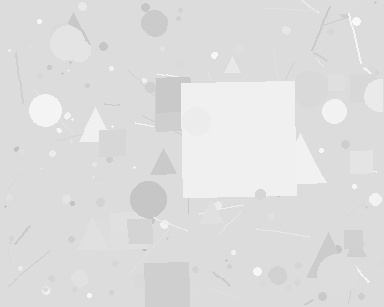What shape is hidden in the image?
A square is hidden in the image.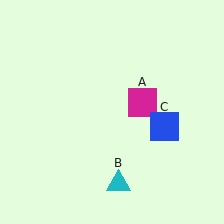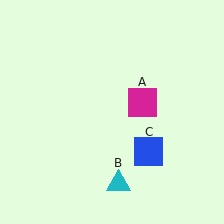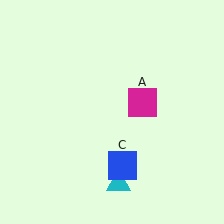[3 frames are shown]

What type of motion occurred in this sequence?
The blue square (object C) rotated clockwise around the center of the scene.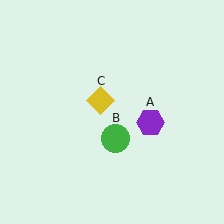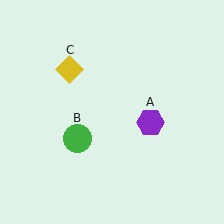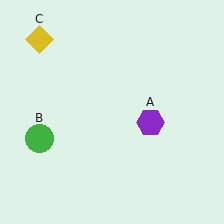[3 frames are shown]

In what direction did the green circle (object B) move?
The green circle (object B) moved left.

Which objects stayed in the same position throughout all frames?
Purple hexagon (object A) remained stationary.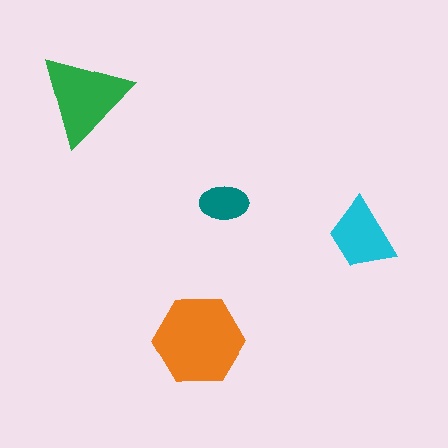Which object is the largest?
The orange hexagon.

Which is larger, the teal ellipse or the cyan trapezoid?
The cyan trapezoid.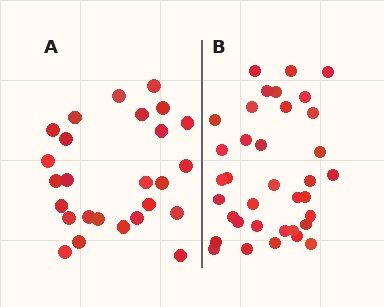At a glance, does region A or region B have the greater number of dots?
Region B (the right region) has more dots.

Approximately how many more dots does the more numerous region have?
Region B has roughly 10 or so more dots than region A.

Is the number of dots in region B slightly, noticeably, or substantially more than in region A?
Region B has noticeably more, but not dramatically so. The ratio is roughly 1.4 to 1.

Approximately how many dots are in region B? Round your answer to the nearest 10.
About 40 dots. (The exact count is 36, which rounds to 40.)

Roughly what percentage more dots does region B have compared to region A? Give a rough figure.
About 40% more.